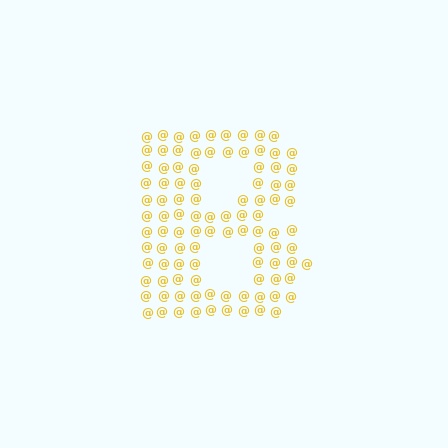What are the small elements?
The small elements are at signs.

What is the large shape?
The large shape is the letter B.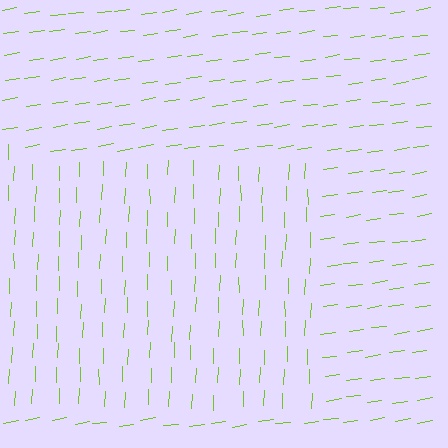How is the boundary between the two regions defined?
The boundary is defined purely by a change in line orientation (approximately 81 degrees difference). All lines are the same color and thickness.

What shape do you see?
I see a rectangle.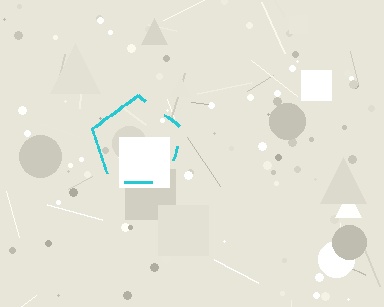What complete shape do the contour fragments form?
The contour fragments form a pentagon.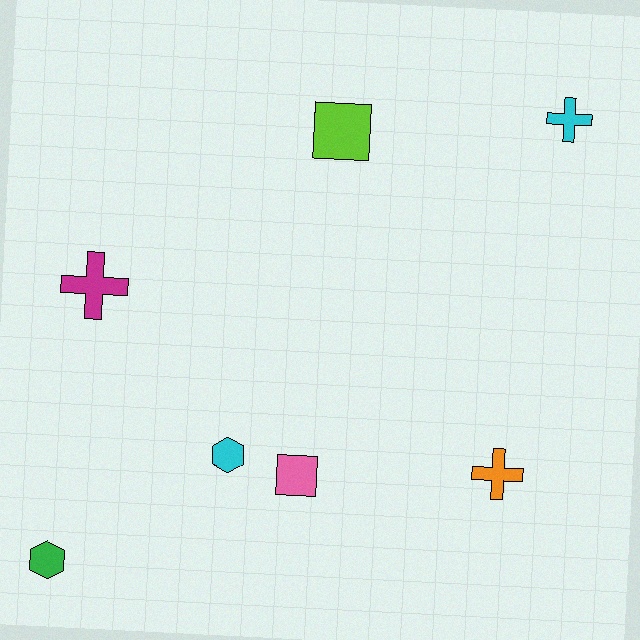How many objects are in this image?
There are 7 objects.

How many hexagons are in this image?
There are 2 hexagons.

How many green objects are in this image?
There is 1 green object.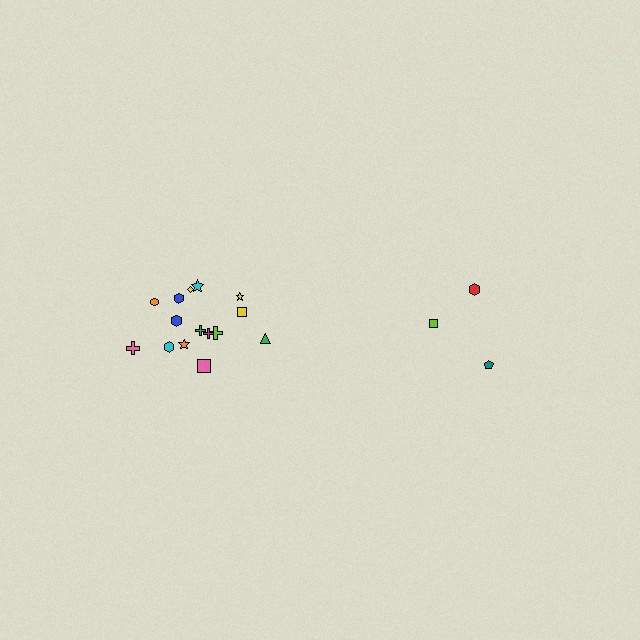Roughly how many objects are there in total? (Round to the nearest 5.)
Roughly 20 objects in total.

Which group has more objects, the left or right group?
The left group.